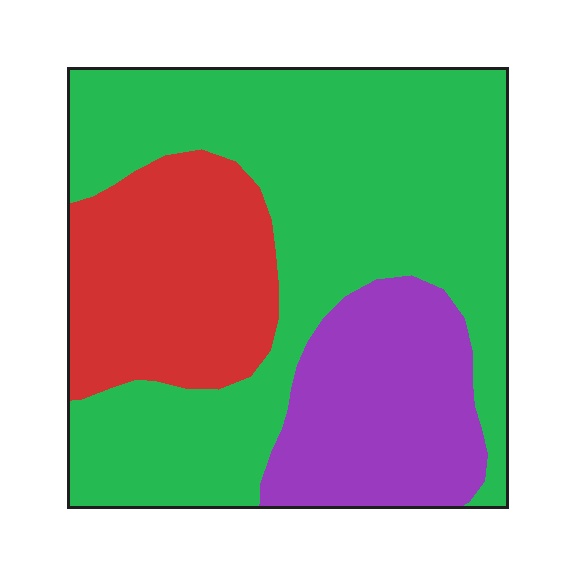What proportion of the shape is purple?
Purple takes up about one fifth (1/5) of the shape.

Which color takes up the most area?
Green, at roughly 55%.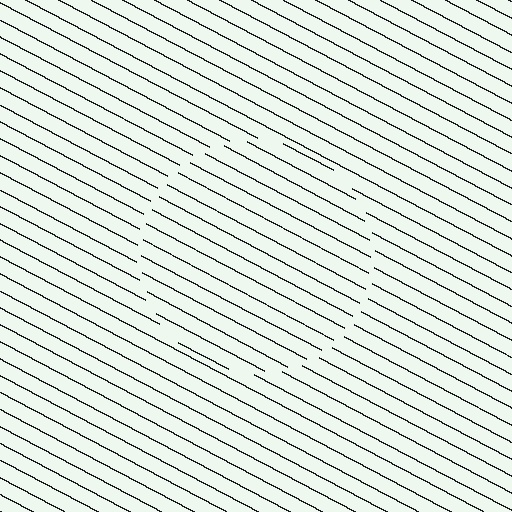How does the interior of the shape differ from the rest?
The interior of the shape contains the same grating, shifted by half a period — the contour is defined by the phase discontinuity where line-ends from the inner and outer gratings abut.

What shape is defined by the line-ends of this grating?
An illusory circle. The interior of the shape contains the same grating, shifted by half a period — the contour is defined by the phase discontinuity where line-ends from the inner and outer gratings abut.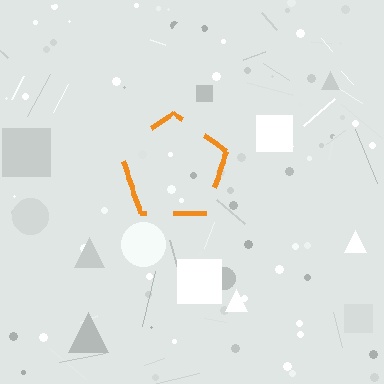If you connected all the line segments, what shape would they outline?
They would outline a pentagon.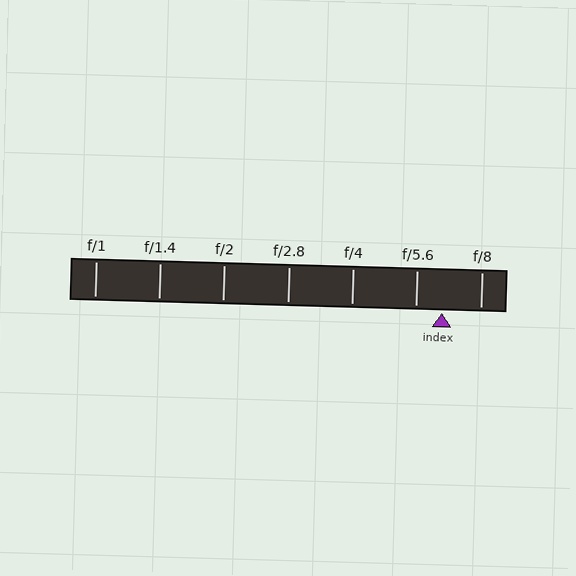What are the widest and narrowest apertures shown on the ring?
The widest aperture shown is f/1 and the narrowest is f/8.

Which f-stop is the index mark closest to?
The index mark is closest to f/5.6.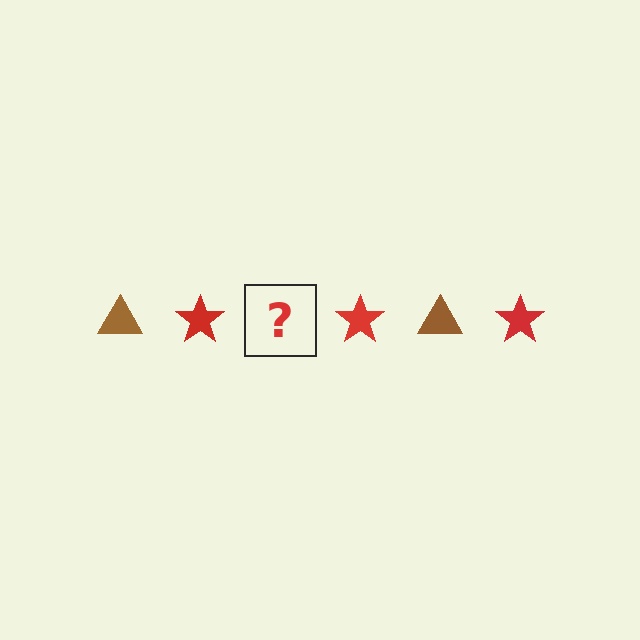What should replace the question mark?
The question mark should be replaced with a brown triangle.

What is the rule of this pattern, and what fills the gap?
The rule is that the pattern alternates between brown triangle and red star. The gap should be filled with a brown triangle.